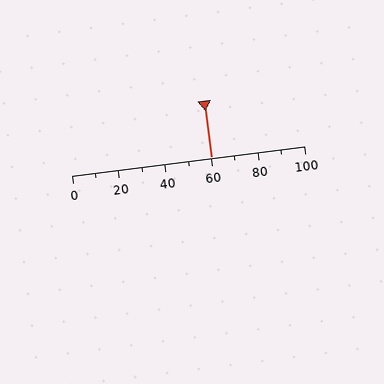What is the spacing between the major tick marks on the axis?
The major ticks are spaced 20 apart.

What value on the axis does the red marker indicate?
The marker indicates approximately 60.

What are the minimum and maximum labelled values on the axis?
The axis runs from 0 to 100.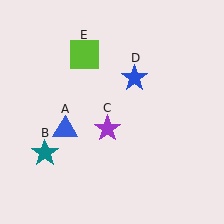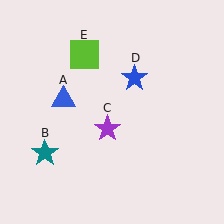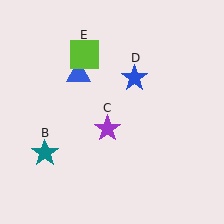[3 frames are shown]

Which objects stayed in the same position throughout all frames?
Teal star (object B) and purple star (object C) and blue star (object D) and lime square (object E) remained stationary.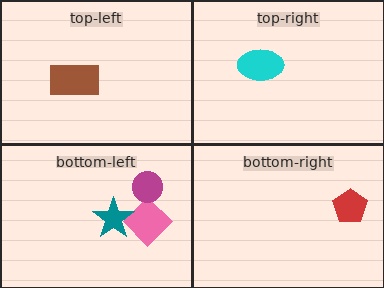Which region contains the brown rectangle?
The top-left region.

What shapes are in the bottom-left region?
The pink diamond, the magenta circle, the teal star.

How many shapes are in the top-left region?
1.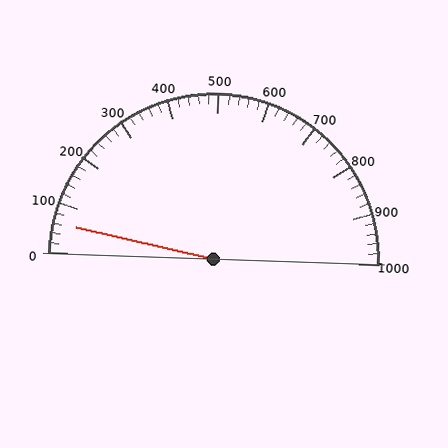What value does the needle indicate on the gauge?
The needle indicates approximately 60.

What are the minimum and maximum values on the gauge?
The gauge ranges from 0 to 1000.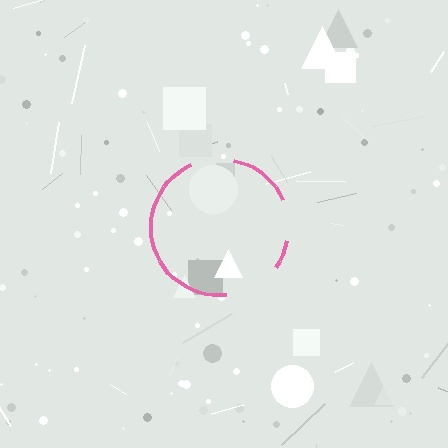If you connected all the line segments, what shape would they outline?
They would outline a circle.